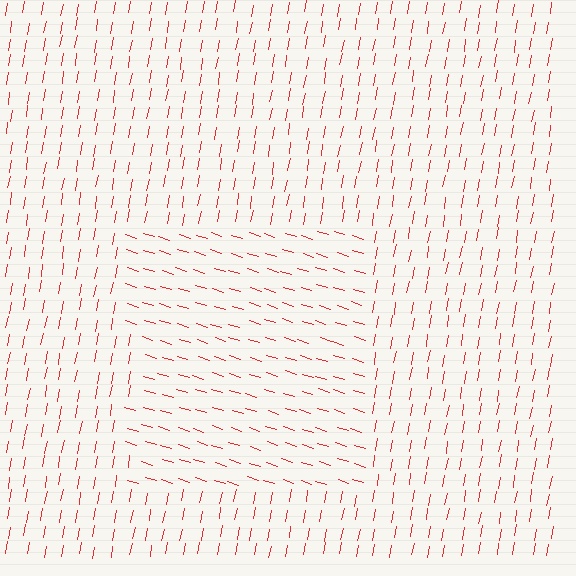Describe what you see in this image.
The image is filled with small red line segments. A rectangle region in the image has lines oriented differently from the surrounding lines, creating a visible texture boundary.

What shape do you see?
I see a rectangle.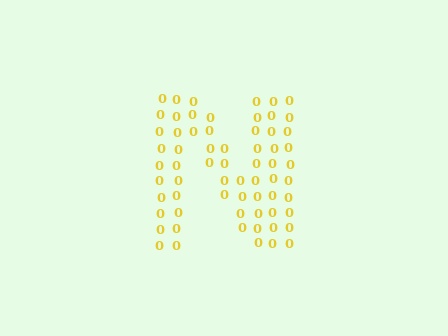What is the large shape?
The large shape is the letter N.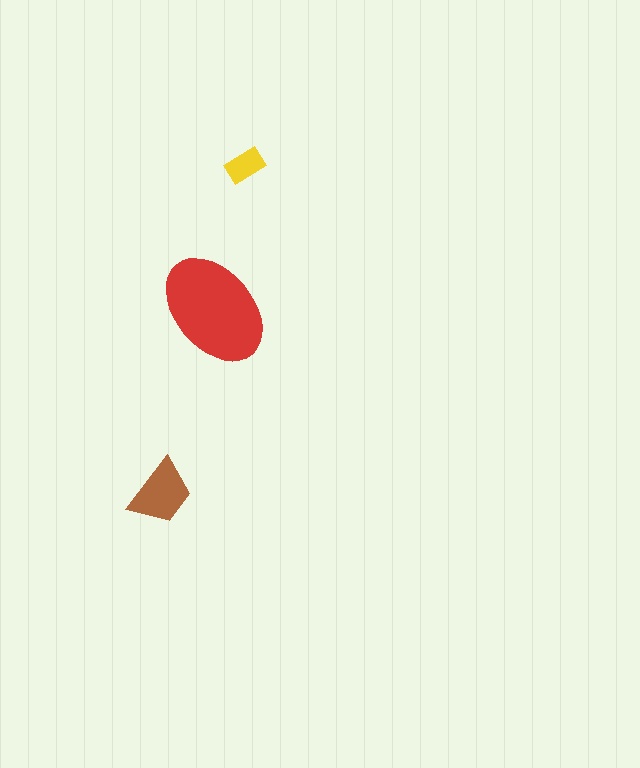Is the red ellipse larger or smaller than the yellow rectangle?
Larger.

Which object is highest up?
The yellow rectangle is topmost.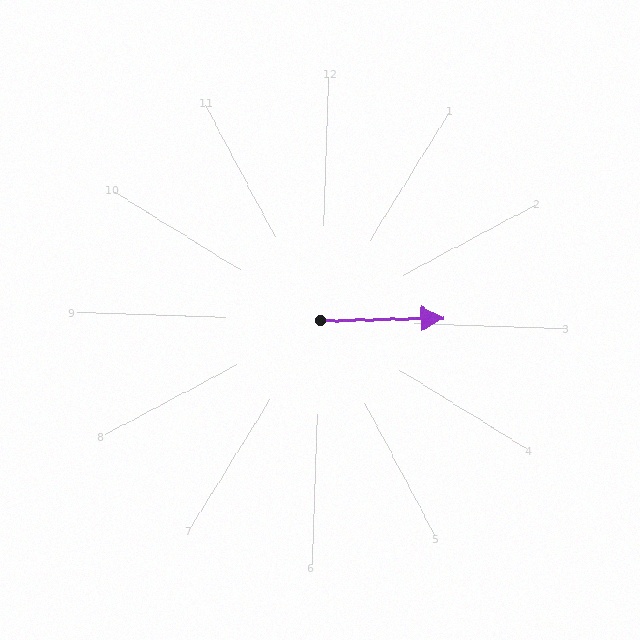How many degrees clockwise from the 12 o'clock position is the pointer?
Approximately 87 degrees.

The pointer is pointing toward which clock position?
Roughly 3 o'clock.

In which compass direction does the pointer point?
East.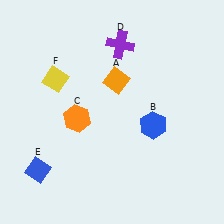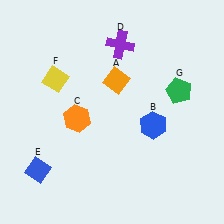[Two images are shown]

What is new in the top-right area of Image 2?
A green pentagon (G) was added in the top-right area of Image 2.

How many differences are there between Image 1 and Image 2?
There is 1 difference between the two images.